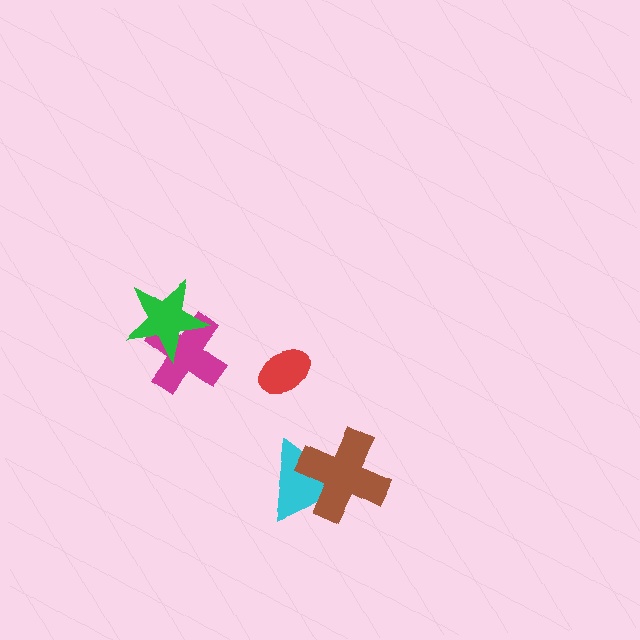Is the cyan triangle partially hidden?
Yes, it is partially covered by another shape.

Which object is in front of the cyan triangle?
The brown cross is in front of the cyan triangle.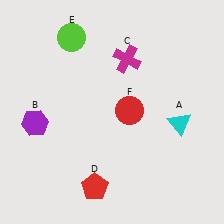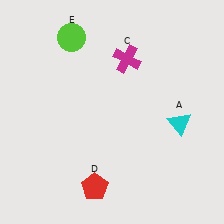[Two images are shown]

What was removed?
The purple hexagon (B), the red circle (F) were removed in Image 2.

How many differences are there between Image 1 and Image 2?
There are 2 differences between the two images.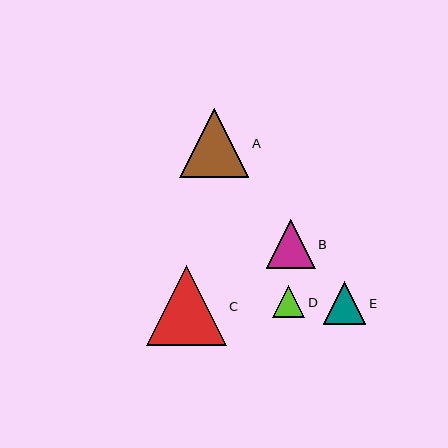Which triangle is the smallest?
Triangle D is the smallest with a size of approximately 32 pixels.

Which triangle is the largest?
Triangle C is the largest with a size of approximately 79 pixels.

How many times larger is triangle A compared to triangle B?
Triangle A is approximately 1.4 times the size of triangle B.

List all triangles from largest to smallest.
From largest to smallest: C, A, B, E, D.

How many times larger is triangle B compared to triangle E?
Triangle B is approximately 1.2 times the size of triangle E.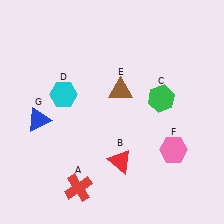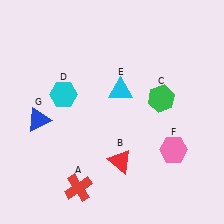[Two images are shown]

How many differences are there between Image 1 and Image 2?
There is 1 difference between the two images.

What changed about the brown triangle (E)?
In Image 1, E is brown. In Image 2, it changed to cyan.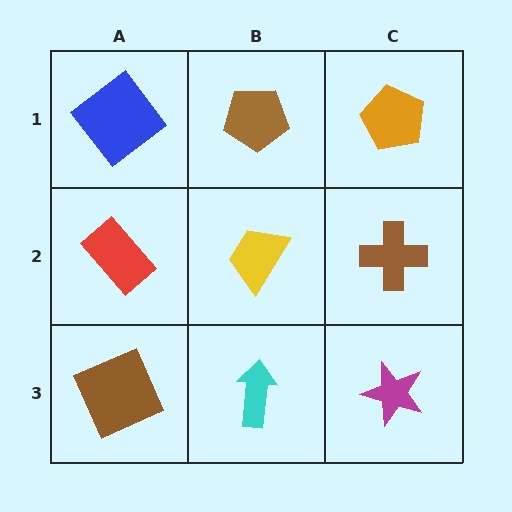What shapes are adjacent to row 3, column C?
A brown cross (row 2, column C), a cyan arrow (row 3, column B).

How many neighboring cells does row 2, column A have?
3.